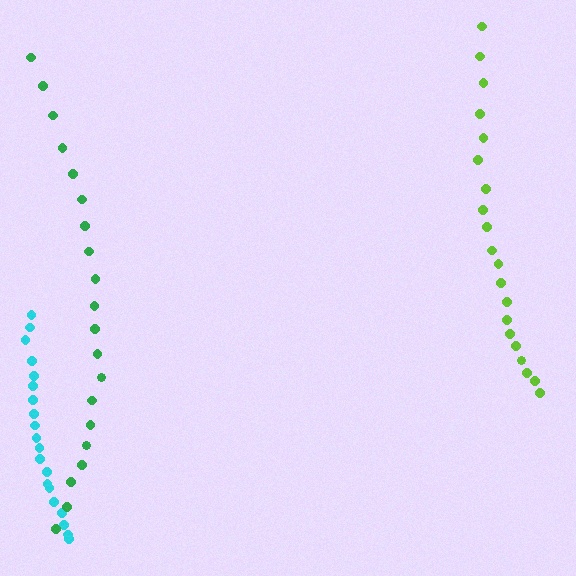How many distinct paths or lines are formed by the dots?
There are 3 distinct paths.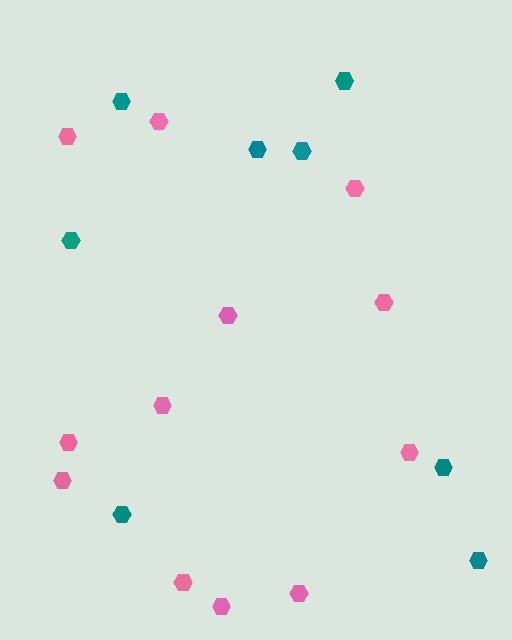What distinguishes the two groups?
There are 2 groups: one group of pink hexagons (12) and one group of teal hexagons (8).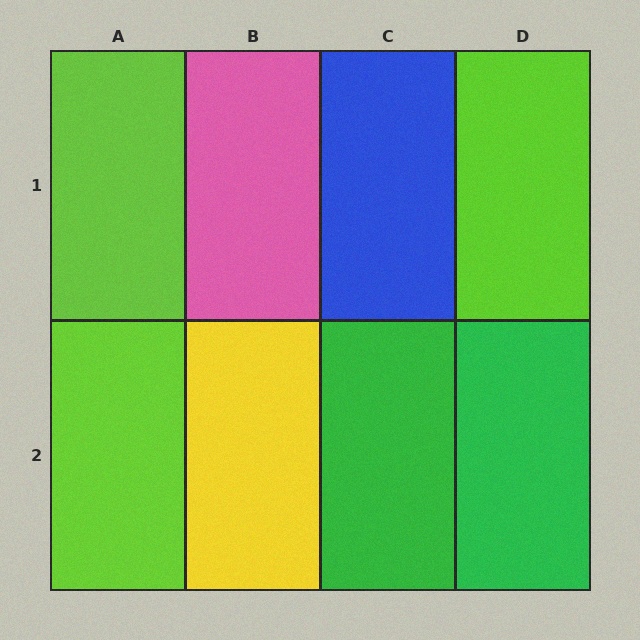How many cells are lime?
3 cells are lime.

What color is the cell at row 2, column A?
Lime.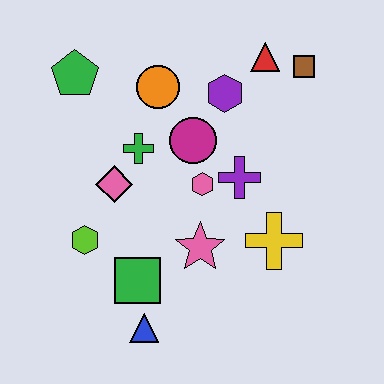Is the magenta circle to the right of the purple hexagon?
No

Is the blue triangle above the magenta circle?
No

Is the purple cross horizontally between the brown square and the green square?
Yes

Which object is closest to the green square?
The blue triangle is closest to the green square.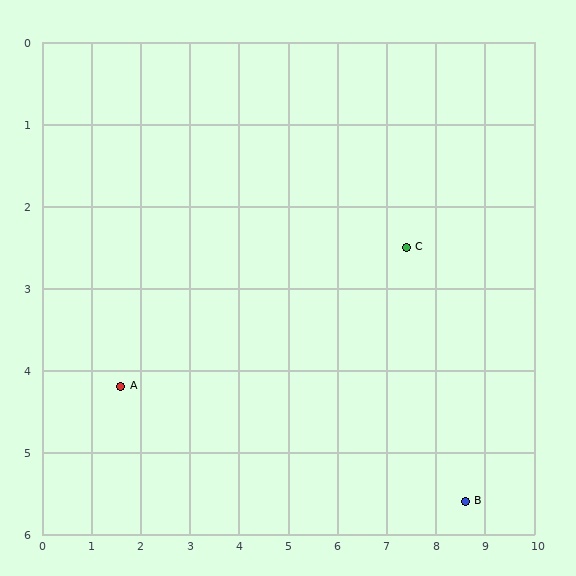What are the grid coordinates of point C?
Point C is at approximately (7.4, 2.5).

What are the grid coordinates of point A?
Point A is at approximately (1.6, 4.2).